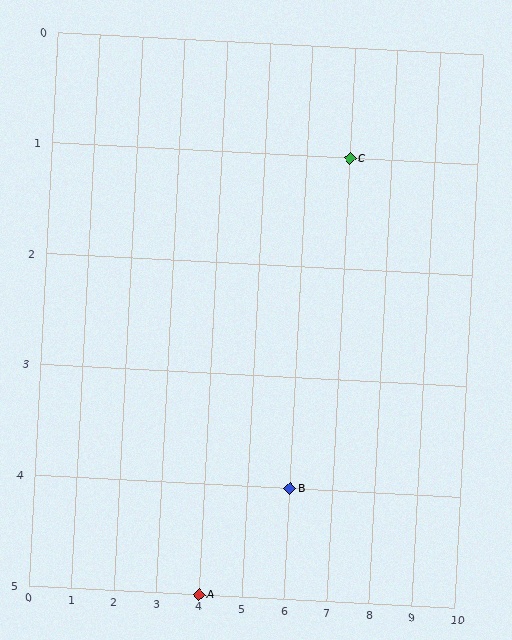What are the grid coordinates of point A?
Point A is at grid coordinates (4, 5).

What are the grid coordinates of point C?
Point C is at grid coordinates (7, 1).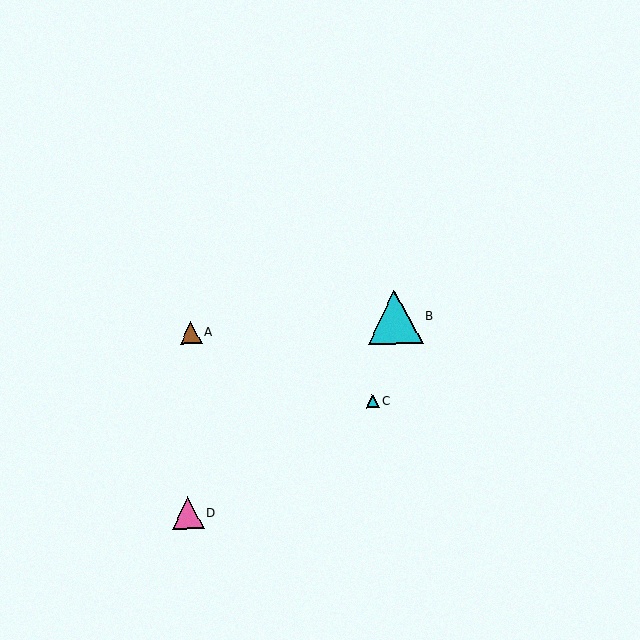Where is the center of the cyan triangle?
The center of the cyan triangle is at (395, 317).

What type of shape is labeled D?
Shape D is a pink triangle.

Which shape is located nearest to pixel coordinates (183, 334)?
The brown triangle (labeled A) at (191, 332) is nearest to that location.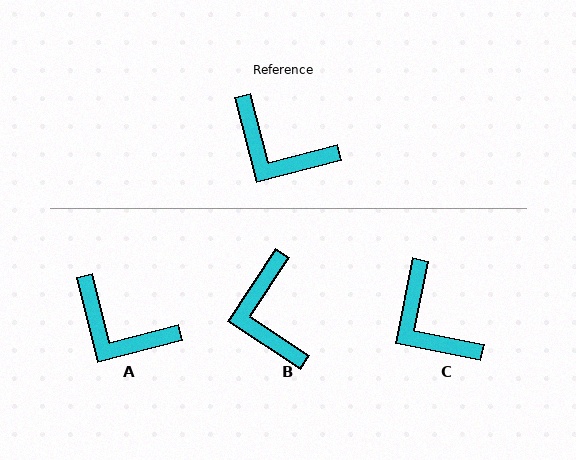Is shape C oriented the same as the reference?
No, it is off by about 26 degrees.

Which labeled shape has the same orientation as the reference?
A.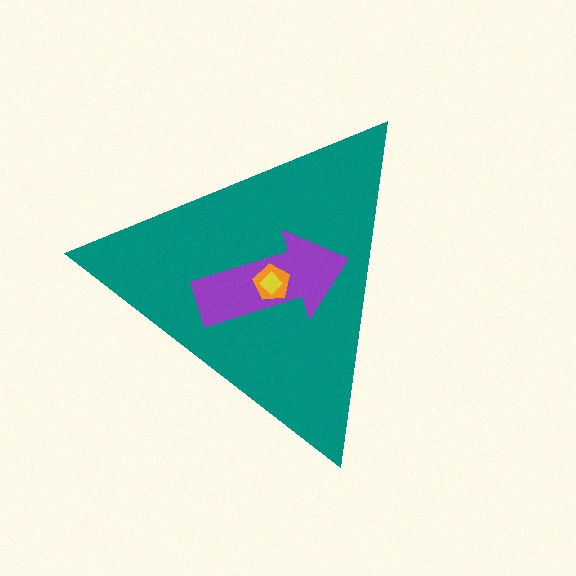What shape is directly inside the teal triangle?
The purple arrow.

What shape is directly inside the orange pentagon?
The yellow diamond.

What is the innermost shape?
The yellow diamond.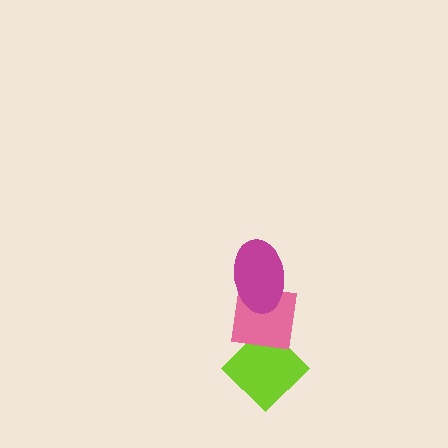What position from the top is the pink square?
The pink square is 2nd from the top.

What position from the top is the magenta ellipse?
The magenta ellipse is 1st from the top.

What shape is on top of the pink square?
The magenta ellipse is on top of the pink square.